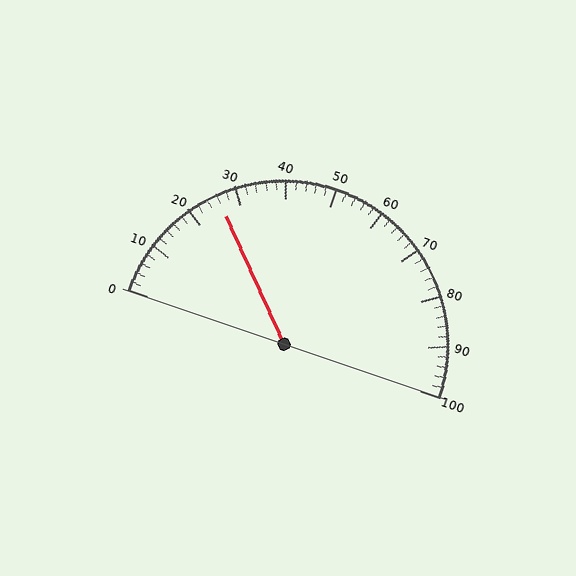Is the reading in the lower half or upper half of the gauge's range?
The reading is in the lower half of the range (0 to 100).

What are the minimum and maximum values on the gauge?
The gauge ranges from 0 to 100.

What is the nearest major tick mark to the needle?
The nearest major tick mark is 30.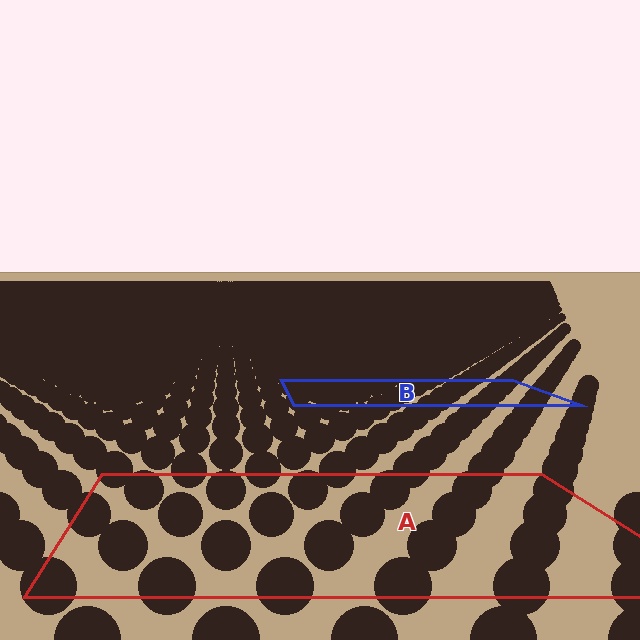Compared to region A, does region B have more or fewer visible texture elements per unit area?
Region B has more texture elements per unit area — they are packed more densely because it is farther away.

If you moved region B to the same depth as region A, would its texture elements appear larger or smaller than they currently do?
They would appear larger. At a closer depth, the same texture elements are projected at a bigger on-screen size.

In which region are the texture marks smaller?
The texture marks are smaller in region B, because it is farther away.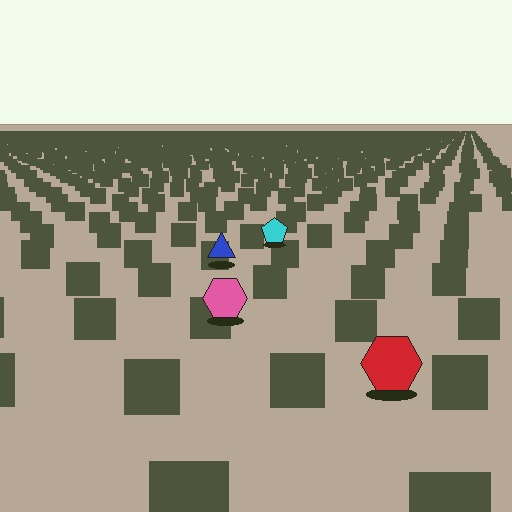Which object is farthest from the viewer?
The cyan pentagon is farthest from the viewer. It appears smaller and the ground texture around it is denser.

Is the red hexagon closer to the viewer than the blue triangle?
Yes. The red hexagon is closer — you can tell from the texture gradient: the ground texture is coarser near it.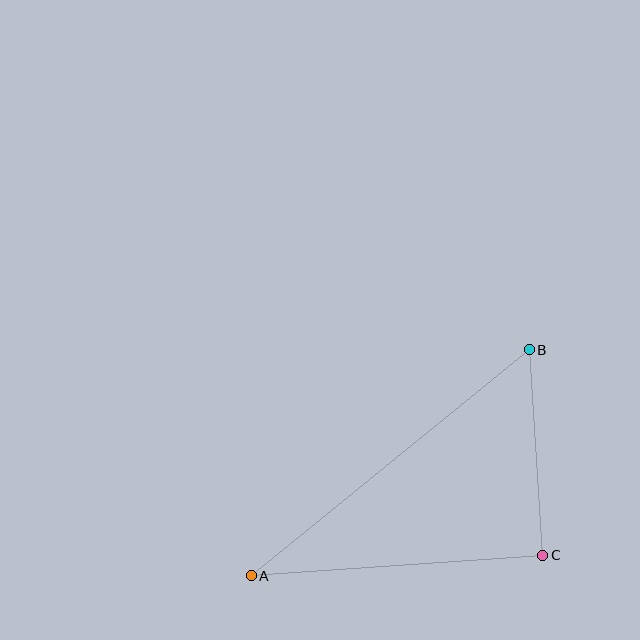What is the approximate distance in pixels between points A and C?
The distance between A and C is approximately 292 pixels.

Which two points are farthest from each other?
Points A and B are farthest from each other.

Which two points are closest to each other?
Points B and C are closest to each other.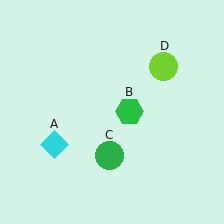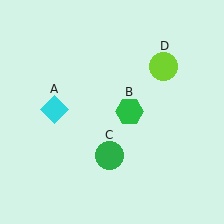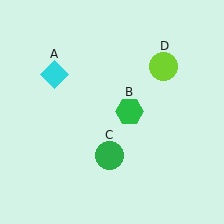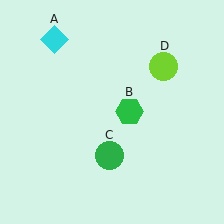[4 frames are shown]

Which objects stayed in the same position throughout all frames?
Green hexagon (object B) and green circle (object C) and lime circle (object D) remained stationary.